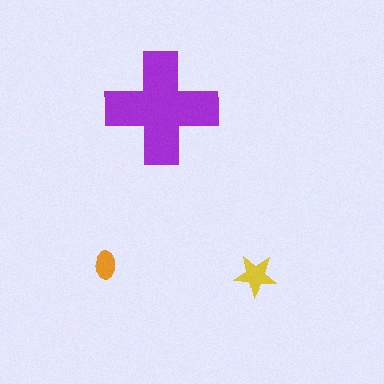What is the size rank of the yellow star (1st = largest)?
2nd.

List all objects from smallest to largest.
The orange ellipse, the yellow star, the purple cross.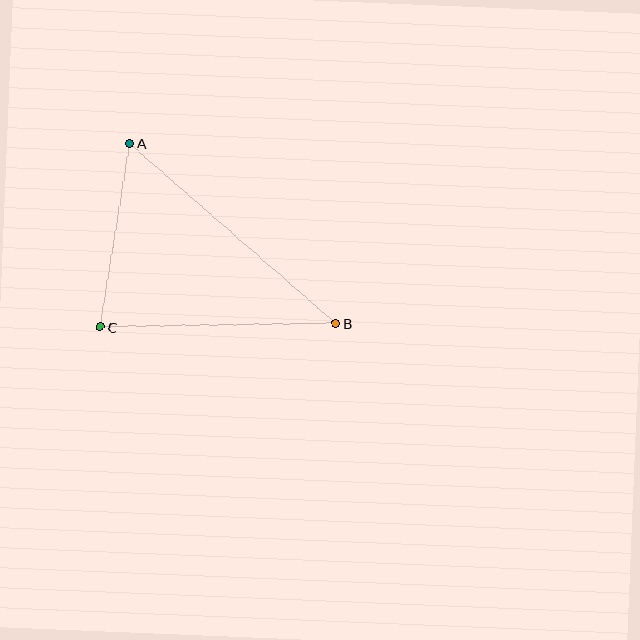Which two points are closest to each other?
Points A and C are closest to each other.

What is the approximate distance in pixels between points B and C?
The distance between B and C is approximately 235 pixels.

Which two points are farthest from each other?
Points A and B are farthest from each other.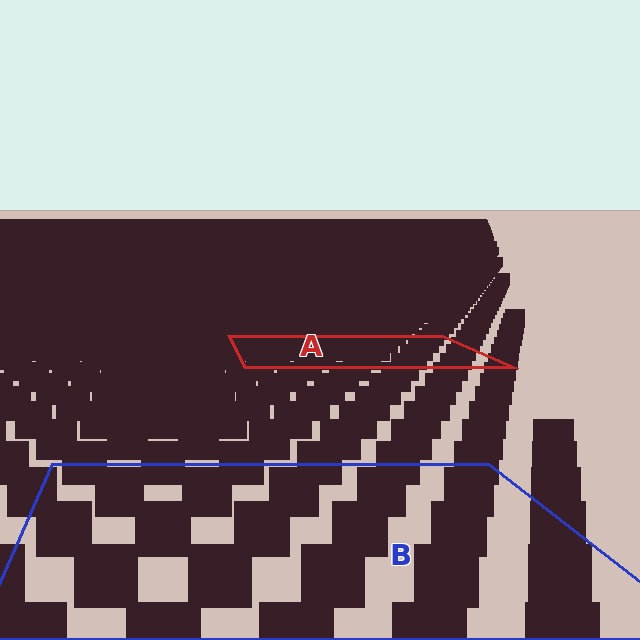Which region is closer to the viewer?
Region B is closer. The texture elements there are larger and more spread out.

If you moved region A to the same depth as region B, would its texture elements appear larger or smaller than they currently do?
They would appear larger. At a closer depth, the same texture elements are projected at a bigger on-screen size.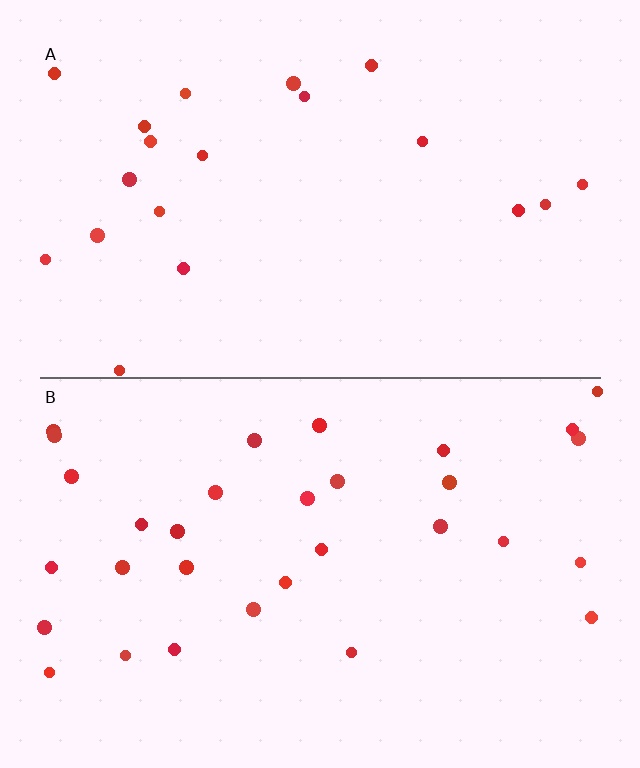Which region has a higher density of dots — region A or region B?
B (the bottom).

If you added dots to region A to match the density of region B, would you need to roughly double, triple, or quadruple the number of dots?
Approximately double.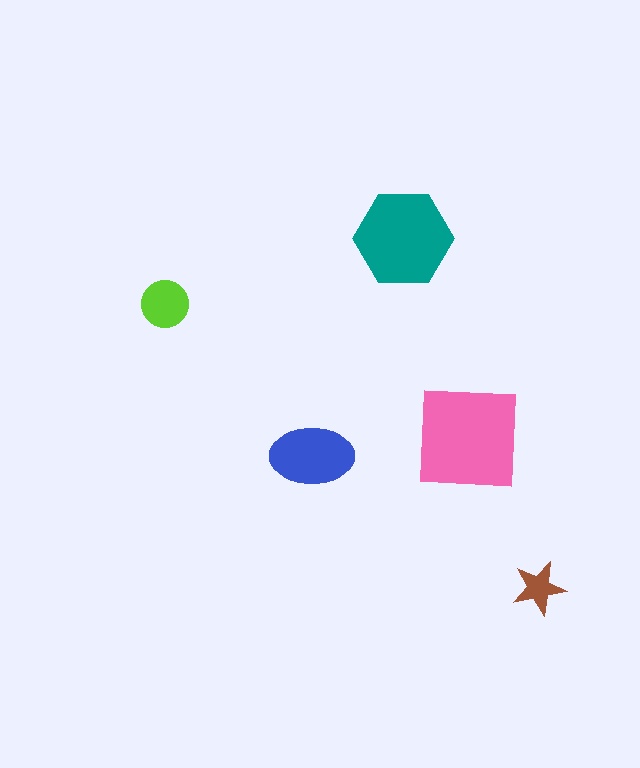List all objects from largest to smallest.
The pink square, the teal hexagon, the blue ellipse, the lime circle, the brown star.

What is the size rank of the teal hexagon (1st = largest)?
2nd.